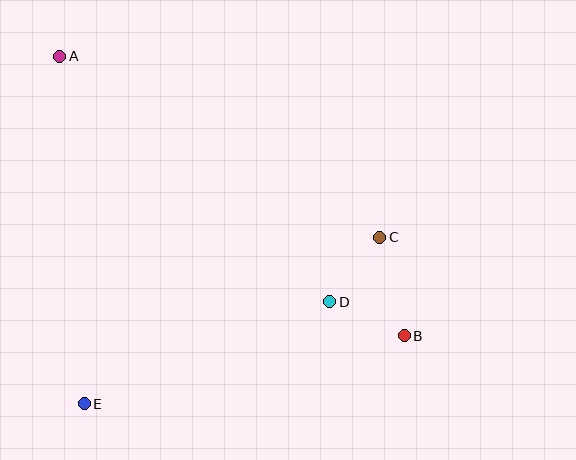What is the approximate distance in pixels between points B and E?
The distance between B and E is approximately 327 pixels.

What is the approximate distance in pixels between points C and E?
The distance between C and E is approximately 339 pixels.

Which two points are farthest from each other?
Points A and B are farthest from each other.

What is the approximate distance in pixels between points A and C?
The distance between A and C is approximately 368 pixels.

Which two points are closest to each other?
Points C and D are closest to each other.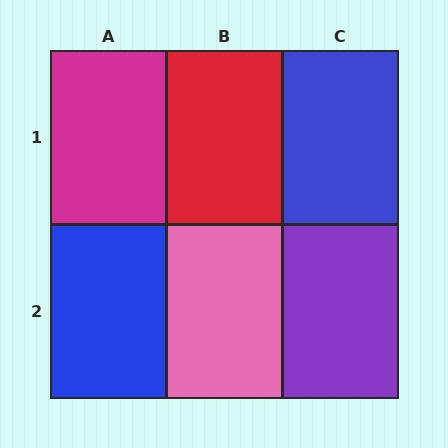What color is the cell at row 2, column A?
Blue.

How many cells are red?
1 cell is red.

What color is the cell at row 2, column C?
Purple.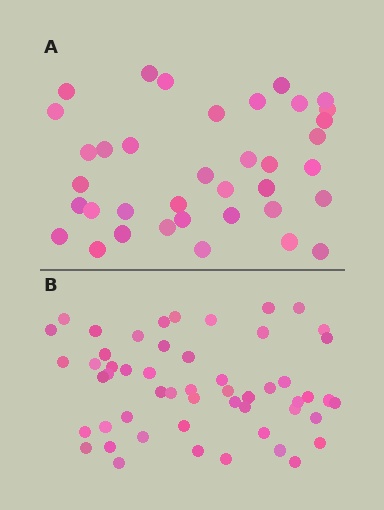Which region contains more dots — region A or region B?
Region B (the bottom region) has more dots.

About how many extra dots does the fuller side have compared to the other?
Region B has approximately 15 more dots than region A.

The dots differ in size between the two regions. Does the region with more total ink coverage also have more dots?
No. Region A has more total ink coverage because its dots are larger, but region B actually contains more individual dots. Total area can be misleading — the number of items is what matters here.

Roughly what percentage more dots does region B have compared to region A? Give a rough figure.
About 45% more.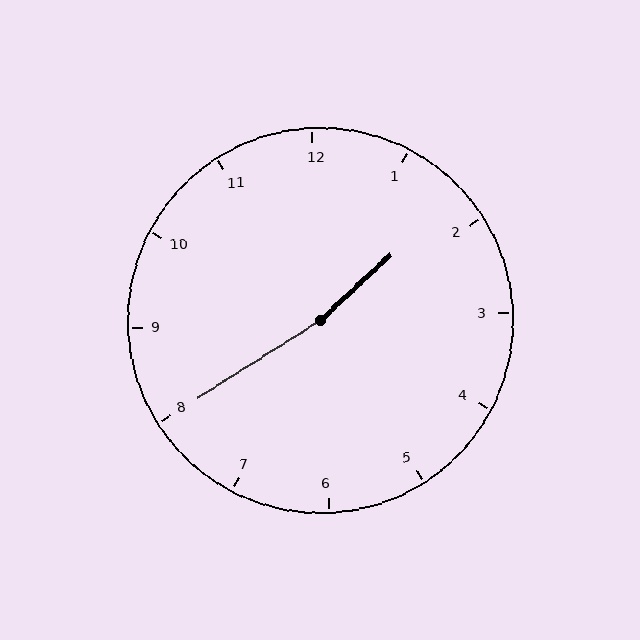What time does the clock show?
1:40.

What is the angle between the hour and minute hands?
Approximately 170 degrees.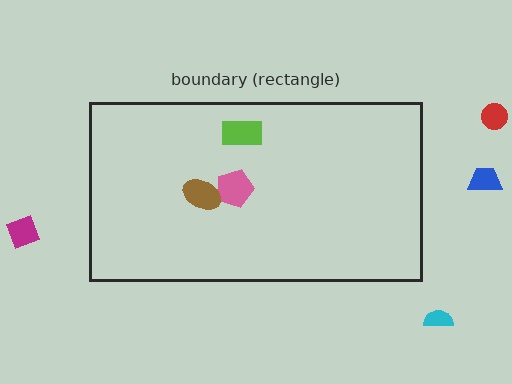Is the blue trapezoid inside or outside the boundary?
Outside.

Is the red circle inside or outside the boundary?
Outside.